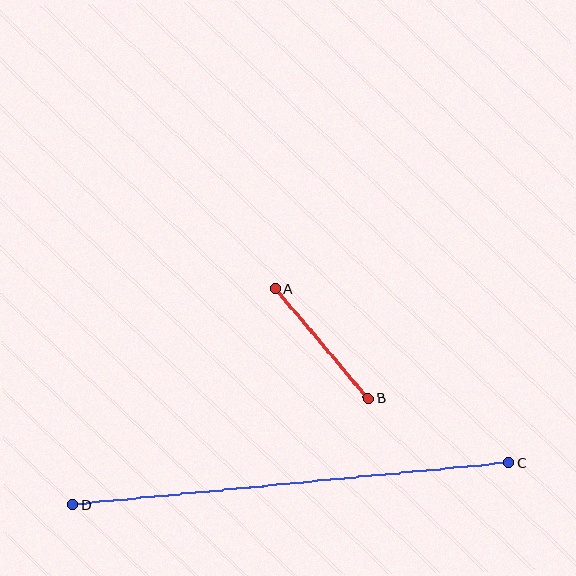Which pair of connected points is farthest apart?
Points C and D are farthest apart.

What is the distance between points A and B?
The distance is approximately 143 pixels.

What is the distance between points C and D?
The distance is approximately 438 pixels.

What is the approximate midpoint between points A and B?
The midpoint is at approximately (322, 344) pixels.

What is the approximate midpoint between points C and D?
The midpoint is at approximately (291, 484) pixels.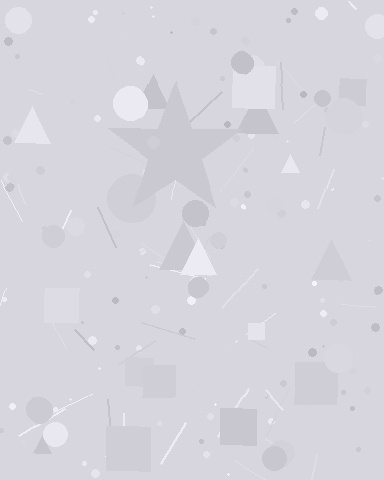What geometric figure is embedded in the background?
A star is embedded in the background.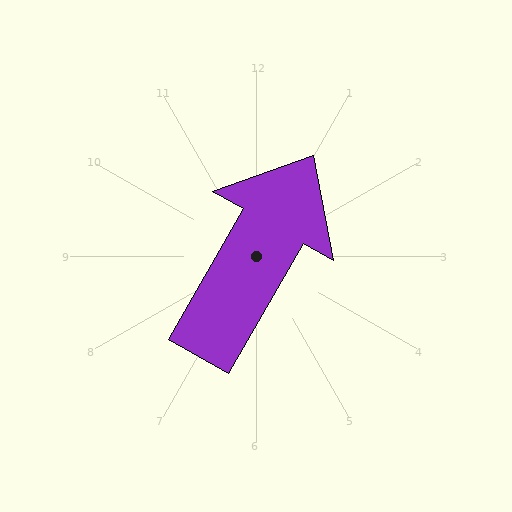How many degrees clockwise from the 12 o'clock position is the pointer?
Approximately 30 degrees.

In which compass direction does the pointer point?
Northeast.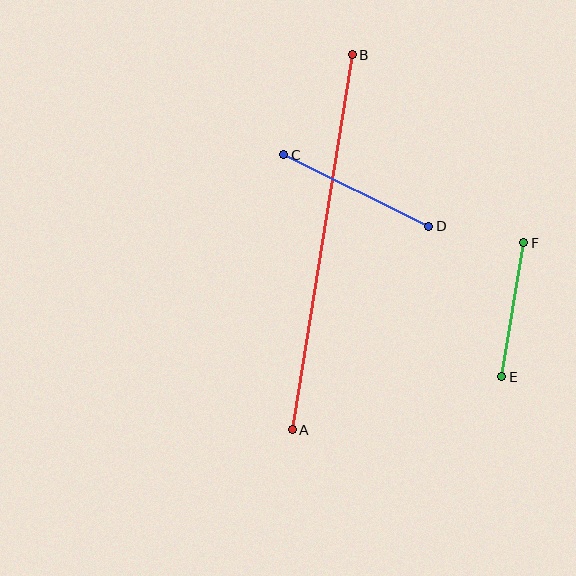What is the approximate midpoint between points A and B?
The midpoint is at approximately (322, 242) pixels.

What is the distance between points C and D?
The distance is approximately 162 pixels.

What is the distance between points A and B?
The distance is approximately 379 pixels.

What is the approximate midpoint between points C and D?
The midpoint is at approximately (356, 190) pixels.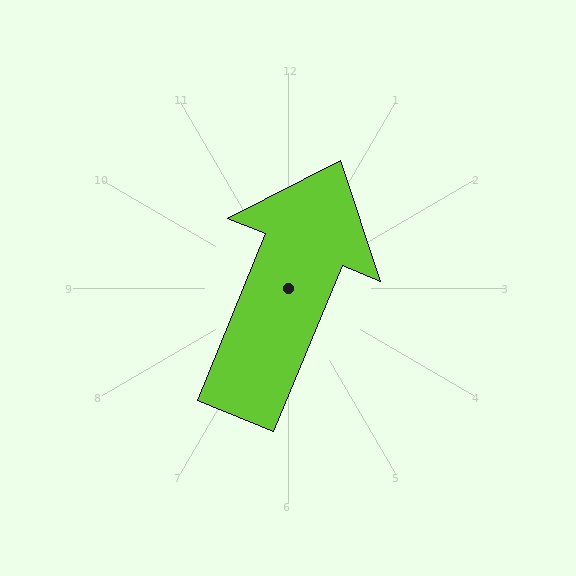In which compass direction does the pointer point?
North.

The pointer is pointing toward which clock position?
Roughly 1 o'clock.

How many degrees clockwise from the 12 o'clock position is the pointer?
Approximately 22 degrees.